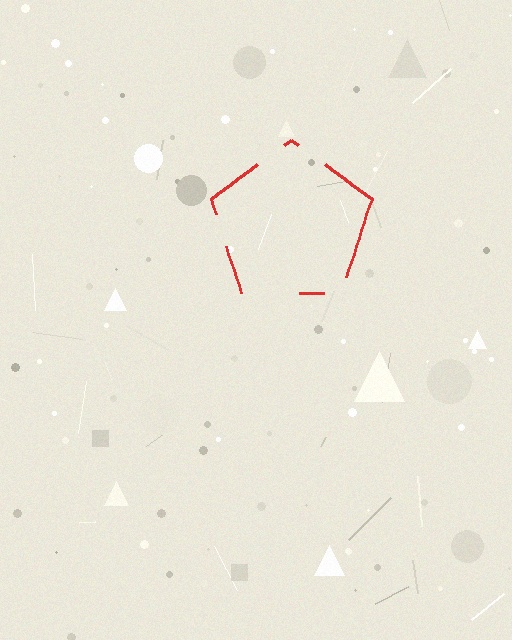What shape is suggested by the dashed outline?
The dashed outline suggests a pentagon.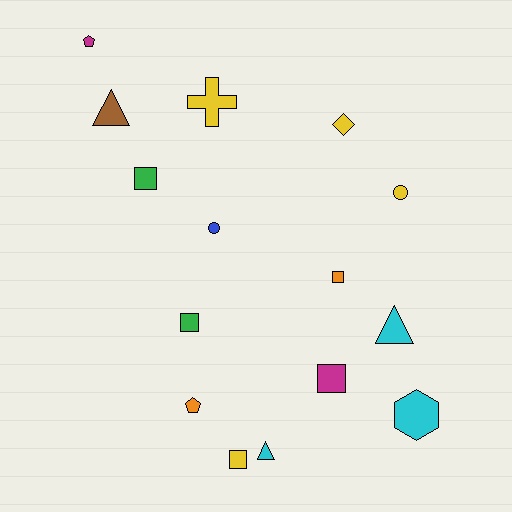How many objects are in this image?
There are 15 objects.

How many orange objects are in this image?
There are 2 orange objects.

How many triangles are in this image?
There are 3 triangles.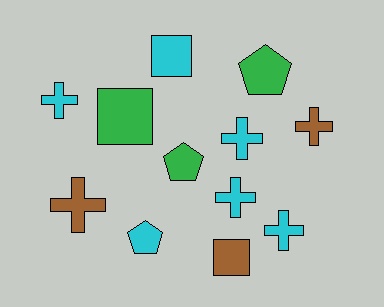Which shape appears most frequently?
Cross, with 6 objects.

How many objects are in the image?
There are 12 objects.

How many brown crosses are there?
There are 2 brown crosses.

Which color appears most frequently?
Cyan, with 6 objects.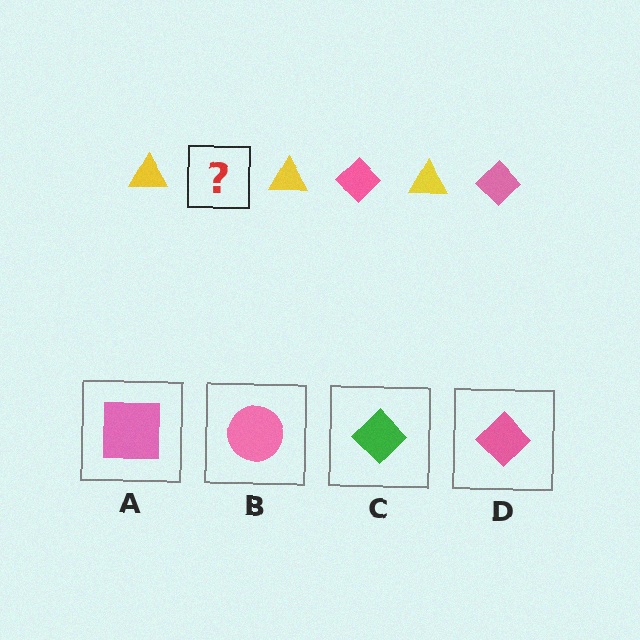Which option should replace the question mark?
Option D.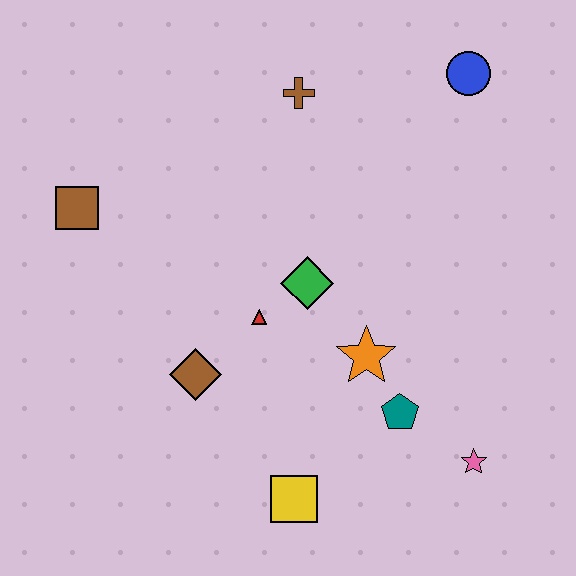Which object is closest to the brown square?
The brown diamond is closest to the brown square.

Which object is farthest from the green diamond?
The blue circle is farthest from the green diamond.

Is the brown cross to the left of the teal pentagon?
Yes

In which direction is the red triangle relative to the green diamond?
The red triangle is to the left of the green diamond.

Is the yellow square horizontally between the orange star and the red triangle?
Yes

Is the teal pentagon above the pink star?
Yes